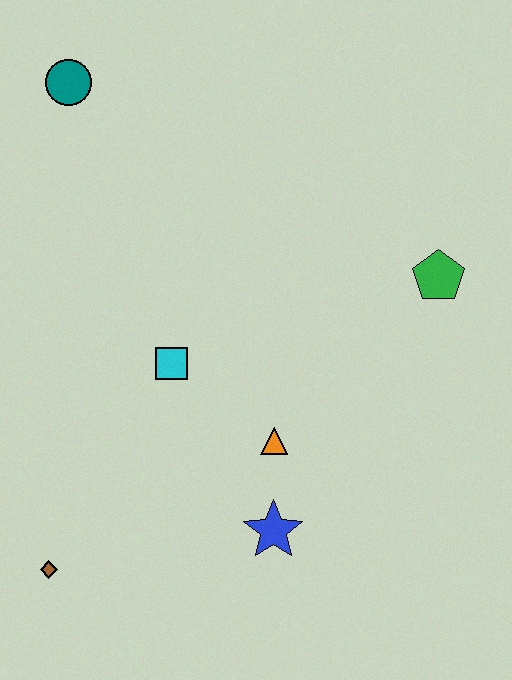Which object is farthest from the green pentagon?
The brown diamond is farthest from the green pentagon.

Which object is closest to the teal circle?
The cyan square is closest to the teal circle.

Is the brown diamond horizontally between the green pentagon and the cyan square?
No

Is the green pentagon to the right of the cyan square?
Yes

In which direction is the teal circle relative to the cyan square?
The teal circle is above the cyan square.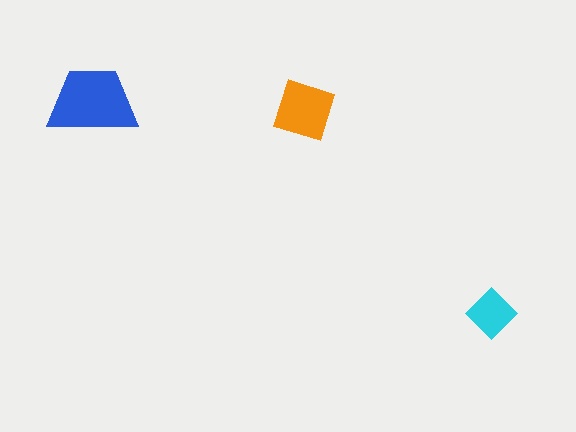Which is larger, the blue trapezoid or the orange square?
The blue trapezoid.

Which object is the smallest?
The cyan diamond.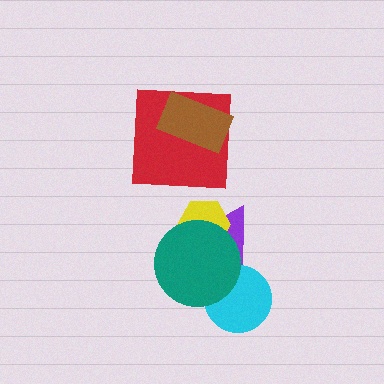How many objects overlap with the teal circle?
3 objects overlap with the teal circle.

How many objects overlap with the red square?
1 object overlaps with the red square.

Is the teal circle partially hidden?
No, no other shape covers it.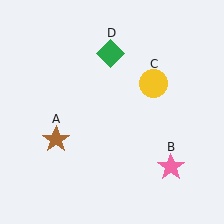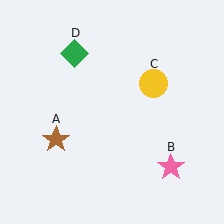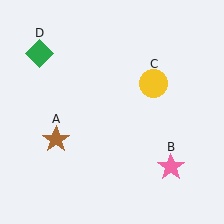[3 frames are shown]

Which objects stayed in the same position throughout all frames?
Brown star (object A) and pink star (object B) and yellow circle (object C) remained stationary.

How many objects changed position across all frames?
1 object changed position: green diamond (object D).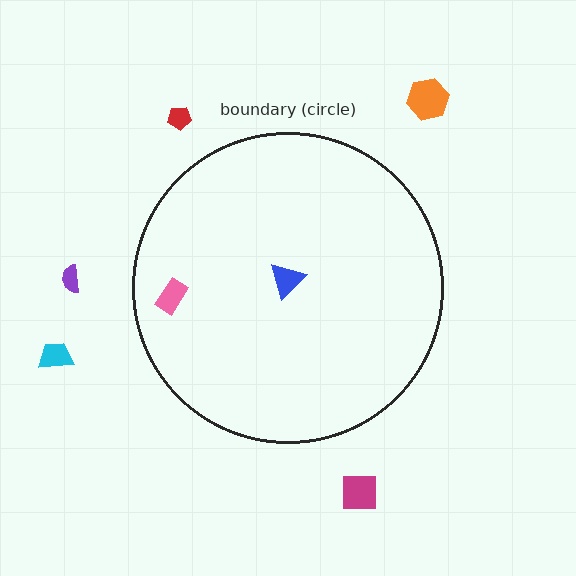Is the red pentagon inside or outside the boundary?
Outside.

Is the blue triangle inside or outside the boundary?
Inside.